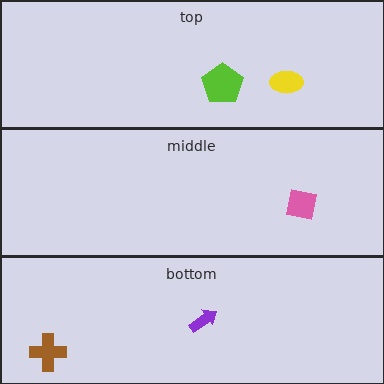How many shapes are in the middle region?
1.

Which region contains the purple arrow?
The bottom region.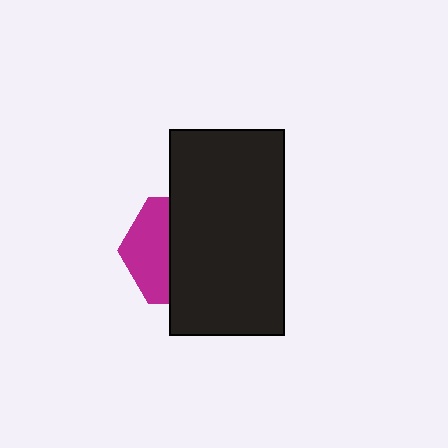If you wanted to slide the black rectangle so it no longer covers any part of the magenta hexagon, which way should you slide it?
Slide it right — that is the most direct way to separate the two shapes.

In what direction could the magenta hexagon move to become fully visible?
The magenta hexagon could move left. That would shift it out from behind the black rectangle entirely.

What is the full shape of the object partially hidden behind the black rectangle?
The partially hidden object is a magenta hexagon.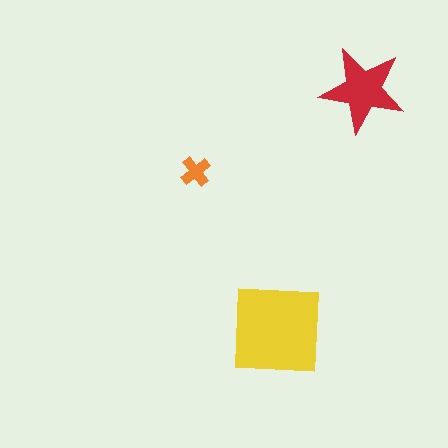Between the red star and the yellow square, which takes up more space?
The yellow square.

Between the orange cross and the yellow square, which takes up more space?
The yellow square.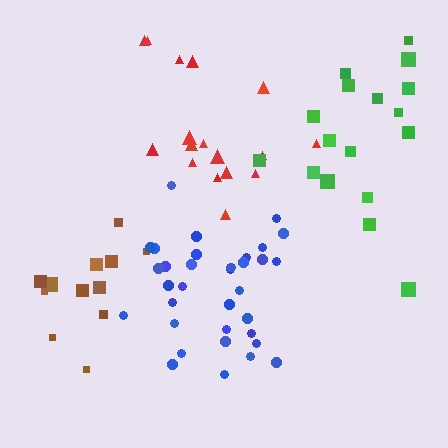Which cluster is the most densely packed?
Blue.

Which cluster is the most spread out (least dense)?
Red.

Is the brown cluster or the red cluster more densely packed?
Brown.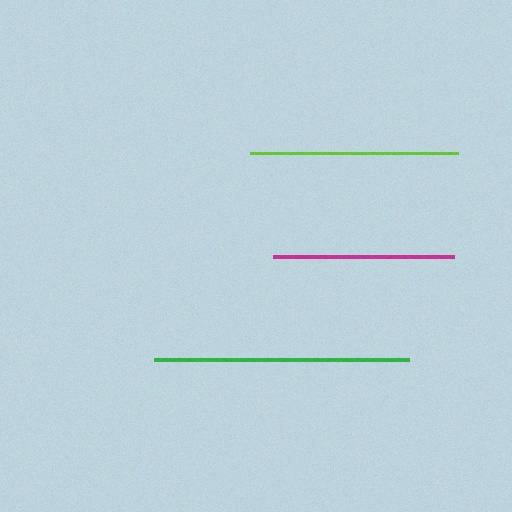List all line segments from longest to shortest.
From longest to shortest: green, lime, magenta.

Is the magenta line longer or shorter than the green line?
The green line is longer than the magenta line.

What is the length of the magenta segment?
The magenta segment is approximately 181 pixels long.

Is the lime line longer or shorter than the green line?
The green line is longer than the lime line.